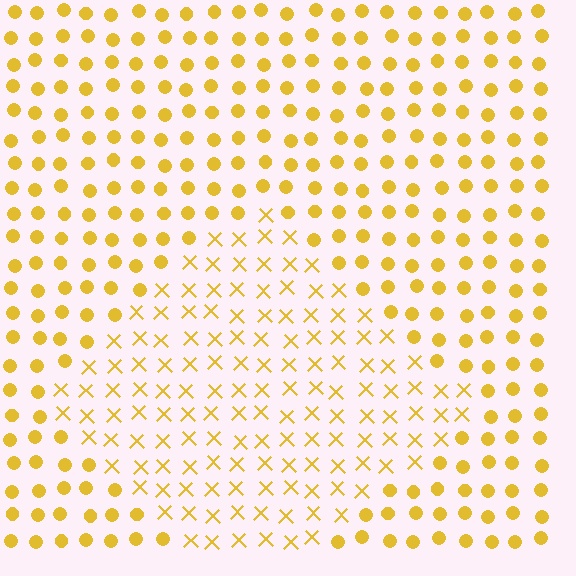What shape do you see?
I see a diamond.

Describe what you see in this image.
The image is filled with small yellow elements arranged in a uniform grid. A diamond-shaped region contains X marks, while the surrounding area contains circles. The boundary is defined purely by the change in element shape.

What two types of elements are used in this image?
The image uses X marks inside the diamond region and circles outside it.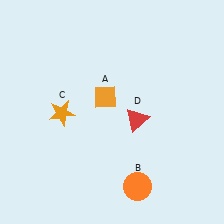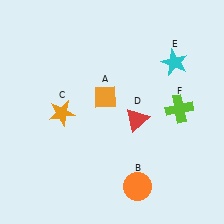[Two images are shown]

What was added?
A cyan star (E), a lime cross (F) were added in Image 2.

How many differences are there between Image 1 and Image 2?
There are 2 differences between the two images.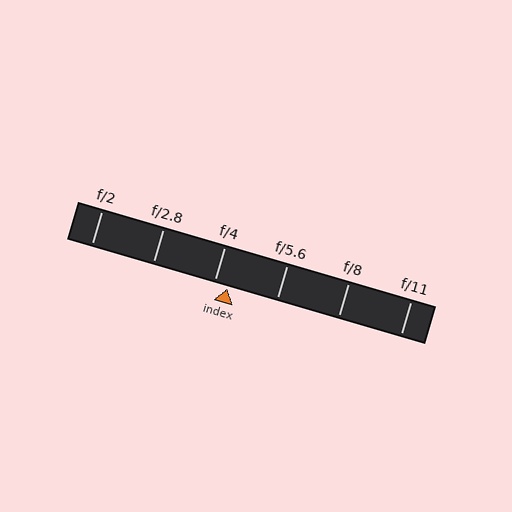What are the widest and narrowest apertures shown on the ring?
The widest aperture shown is f/2 and the narrowest is f/11.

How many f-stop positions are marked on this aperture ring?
There are 6 f-stop positions marked.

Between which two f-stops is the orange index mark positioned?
The index mark is between f/4 and f/5.6.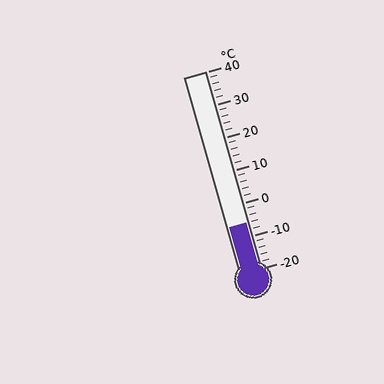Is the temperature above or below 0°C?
The temperature is below 0°C.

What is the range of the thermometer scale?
The thermometer scale ranges from -20°C to 40°C.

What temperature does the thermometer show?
The thermometer shows approximately -6°C.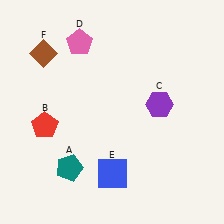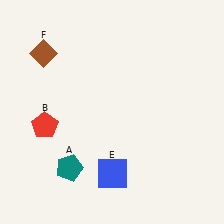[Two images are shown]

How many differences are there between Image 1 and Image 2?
There are 2 differences between the two images.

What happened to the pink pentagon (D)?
The pink pentagon (D) was removed in Image 2. It was in the top-left area of Image 1.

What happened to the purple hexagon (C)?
The purple hexagon (C) was removed in Image 2. It was in the top-right area of Image 1.